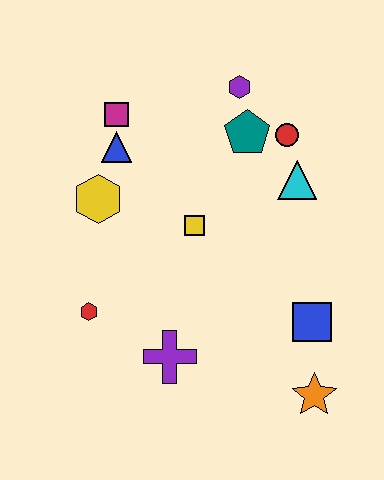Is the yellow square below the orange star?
No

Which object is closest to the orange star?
The blue square is closest to the orange star.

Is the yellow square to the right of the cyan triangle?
No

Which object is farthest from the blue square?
The magenta square is farthest from the blue square.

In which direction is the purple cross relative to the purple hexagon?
The purple cross is below the purple hexagon.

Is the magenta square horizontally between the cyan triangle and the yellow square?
No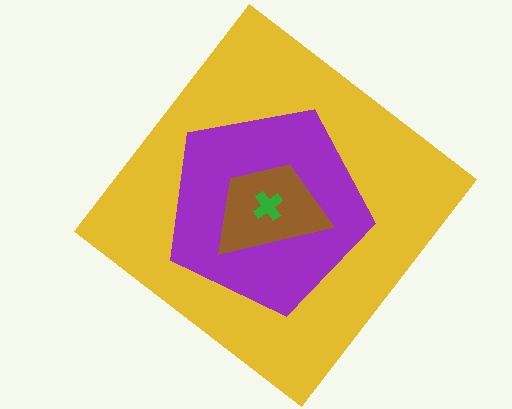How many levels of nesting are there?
4.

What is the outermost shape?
The yellow diamond.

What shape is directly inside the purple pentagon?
The brown trapezoid.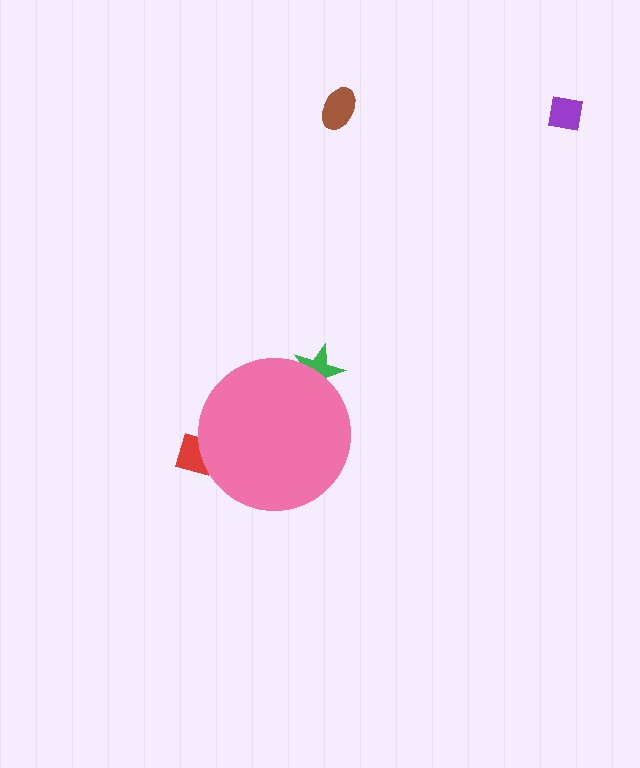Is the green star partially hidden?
Yes, the green star is partially hidden behind the pink circle.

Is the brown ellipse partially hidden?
No, the brown ellipse is fully visible.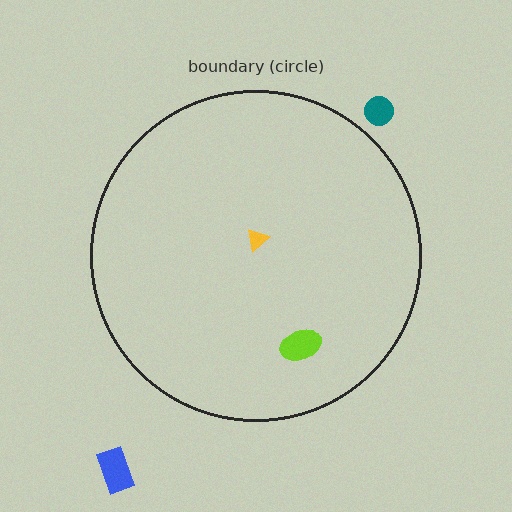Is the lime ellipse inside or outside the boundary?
Inside.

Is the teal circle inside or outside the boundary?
Outside.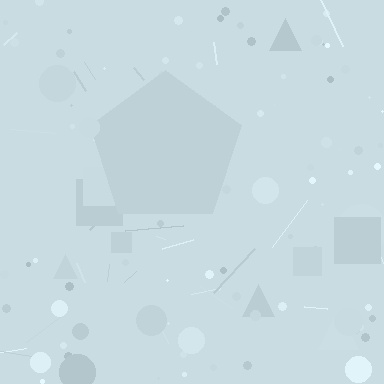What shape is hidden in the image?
A pentagon is hidden in the image.